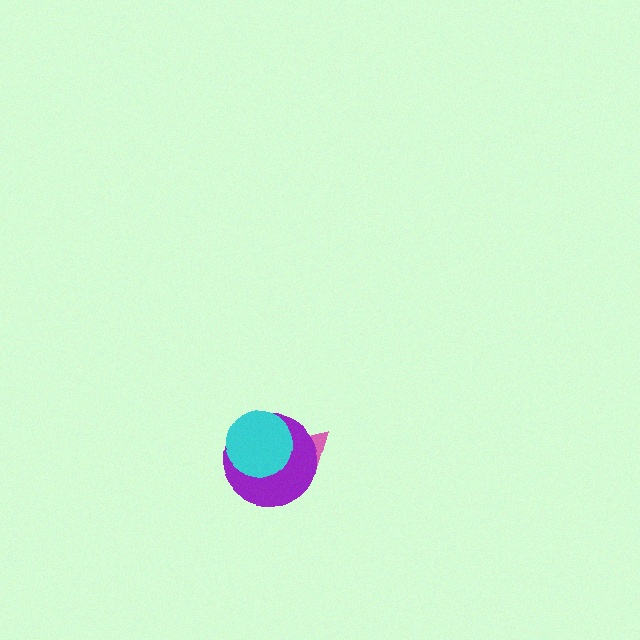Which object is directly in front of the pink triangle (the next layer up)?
The purple circle is directly in front of the pink triangle.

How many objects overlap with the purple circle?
2 objects overlap with the purple circle.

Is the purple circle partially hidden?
Yes, it is partially covered by another shape.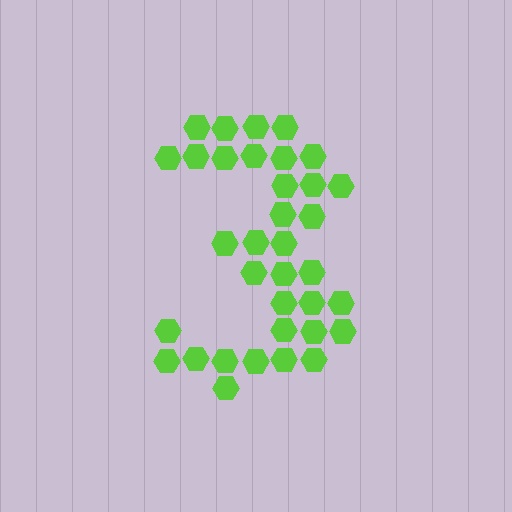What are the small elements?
The small elements are hexagons.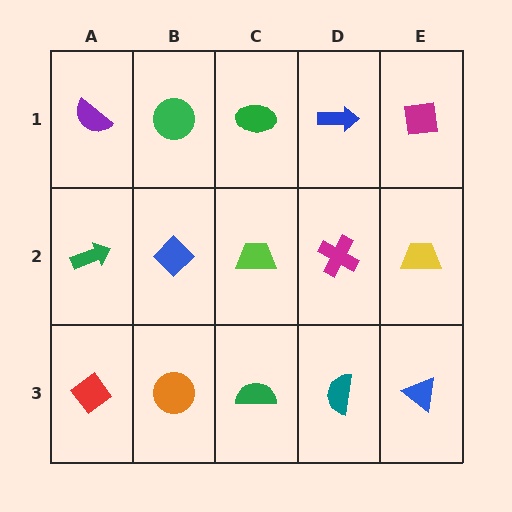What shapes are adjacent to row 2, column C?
A green ellipse (row 1, column C), a green semicircle (row 3, column C), a blue diamond (row 2, column B), a magenta cross (row 2, column D).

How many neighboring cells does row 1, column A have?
2.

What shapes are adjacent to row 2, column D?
A blue arrow (row 1, column D), a teal semicircle (row 3, column D), a lime trapezoid (row 2, column C), a yellow trapezoid (row 2, column E).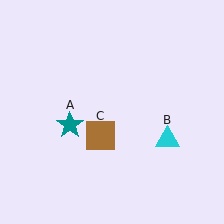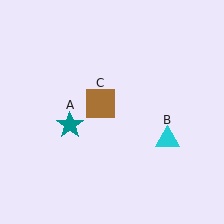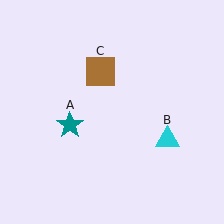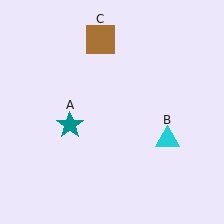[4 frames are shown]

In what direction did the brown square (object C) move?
The brown square (object C) moved up.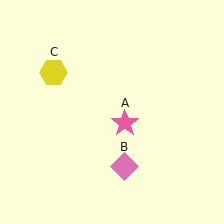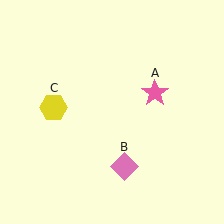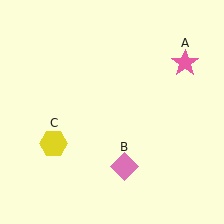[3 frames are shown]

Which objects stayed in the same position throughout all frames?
Pink diamond (object B) remained stationary.